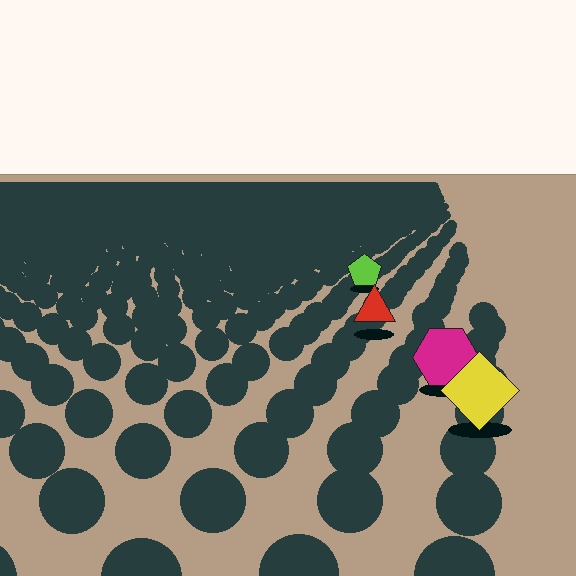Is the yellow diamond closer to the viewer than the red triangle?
Yes. The yellow diamond is closer — you can tell from the texture gradient: the ground texture is coarser near it.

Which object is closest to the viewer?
The yellow diamond is closest. The texture marks near it are larger and more spread out.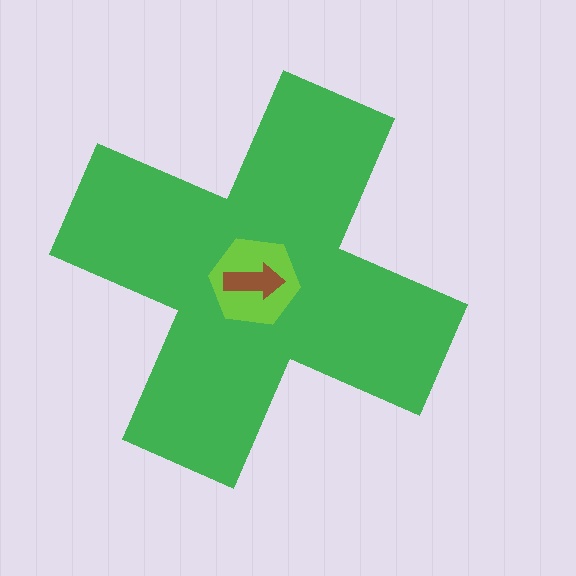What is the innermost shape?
The brown arrow.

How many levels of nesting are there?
3.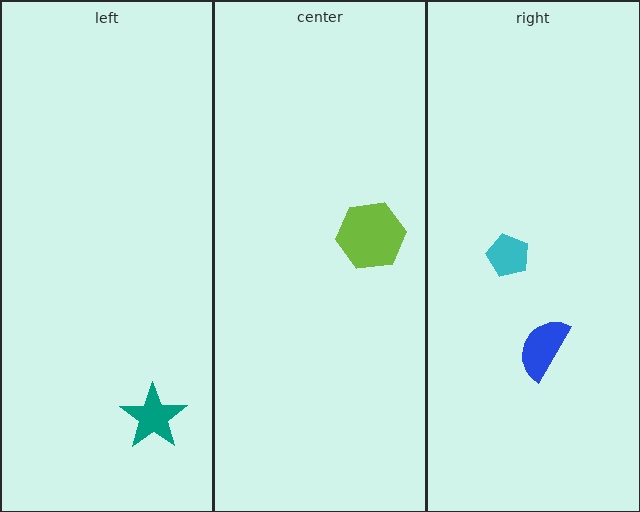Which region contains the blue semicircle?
The right region.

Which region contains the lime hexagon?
The center region.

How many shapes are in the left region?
1.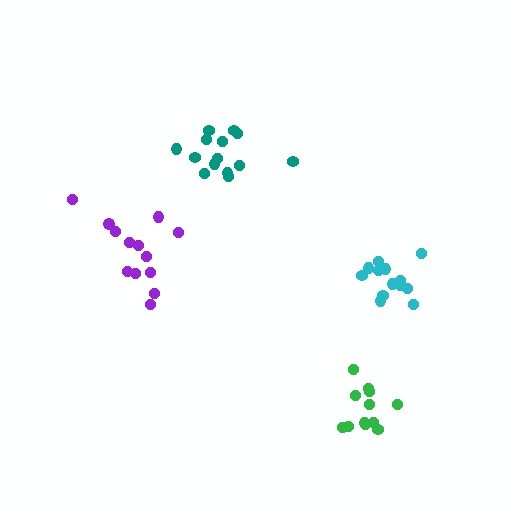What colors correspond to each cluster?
The clusters are colored: purple, cyan, teal, green.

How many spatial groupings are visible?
There are 4 spatial groupings.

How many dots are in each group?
Group 1: 13 dots, Group 2: 13 dots, Group 3: 14 dots, Group 4: 12 dots (52 total).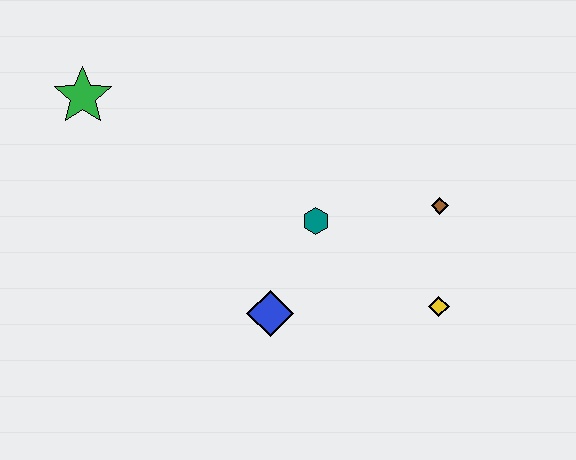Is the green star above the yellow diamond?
Yes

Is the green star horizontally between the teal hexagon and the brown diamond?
No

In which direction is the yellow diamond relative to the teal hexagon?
The yellow diamond is to the right of the teal hexagon.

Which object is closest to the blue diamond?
The teal hexagon is closest to the blue diamond.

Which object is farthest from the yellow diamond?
The green star is farthest from the yellow diamond.